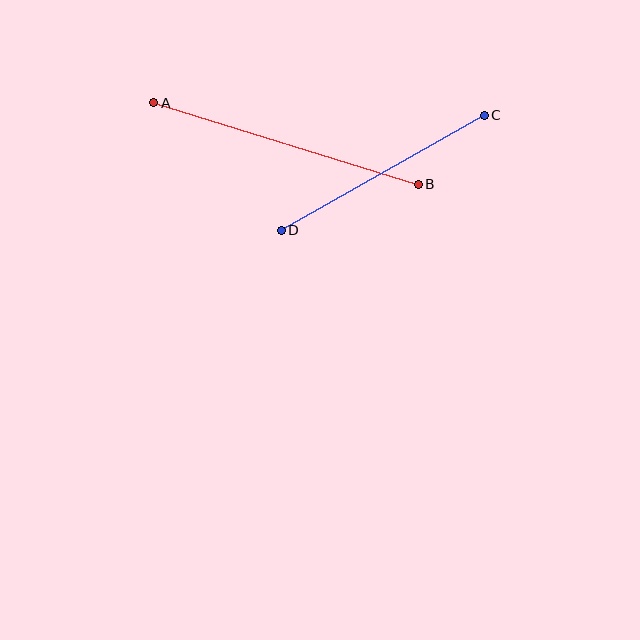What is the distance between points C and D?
The distance is approximately 233 pixels.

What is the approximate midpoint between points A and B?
The midpoint is at approximately (286, 144) pixels.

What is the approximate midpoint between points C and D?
The midpoint is at approximately (383, 173) pixels.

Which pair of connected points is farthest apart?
Points A and B are farthest apart.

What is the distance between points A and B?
The distance is approximately 277 pixels.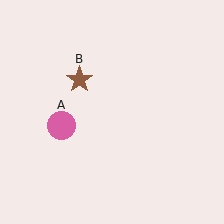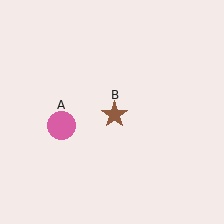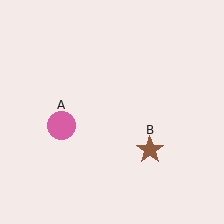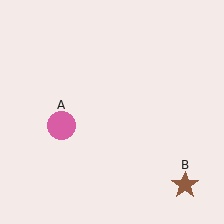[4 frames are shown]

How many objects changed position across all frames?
1 object changed position: brown star (object B).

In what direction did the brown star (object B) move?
The brown star (object B) moved down and to the right.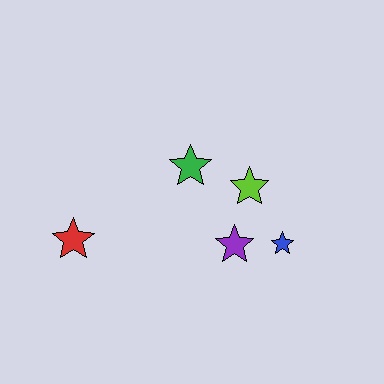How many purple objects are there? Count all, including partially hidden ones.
There is 1 purple object.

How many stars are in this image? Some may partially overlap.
There are 5 stars.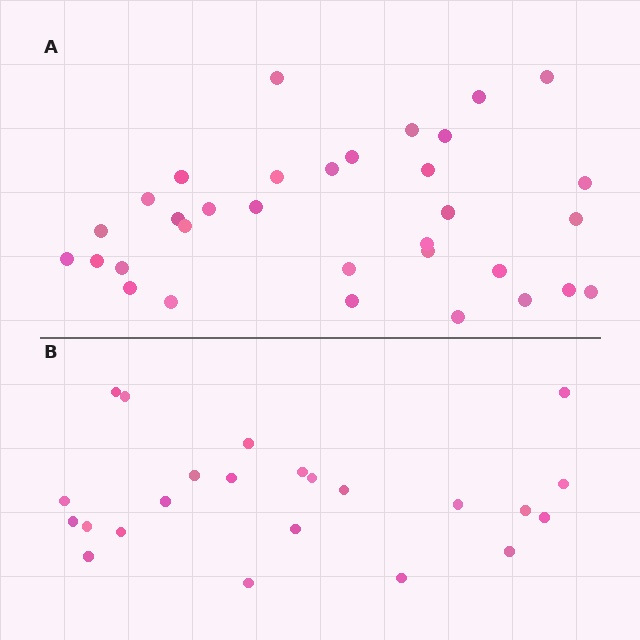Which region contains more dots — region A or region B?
Region A (the top region) has more dots.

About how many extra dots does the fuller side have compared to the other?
Region A has roughly 10 or so more dots than region B.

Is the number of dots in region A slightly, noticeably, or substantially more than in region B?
Region A has noticeably more, but not dramatically so. The ratio is roughly 1.4 to 1.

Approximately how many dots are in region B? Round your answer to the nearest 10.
About 20 dots. (The exact count is 23, which rounds to 20.)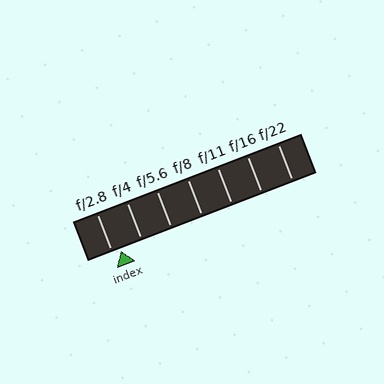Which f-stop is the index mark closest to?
The index mark is closest to f/2.8.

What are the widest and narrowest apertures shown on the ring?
The widest aperture shown is f/2.8 and the narrowest is f/22.